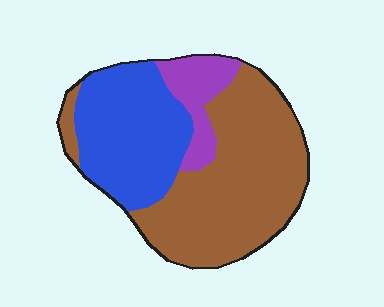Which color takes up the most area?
Brown, at roughly 55%.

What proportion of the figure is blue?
Blue covers about 35% of the figure.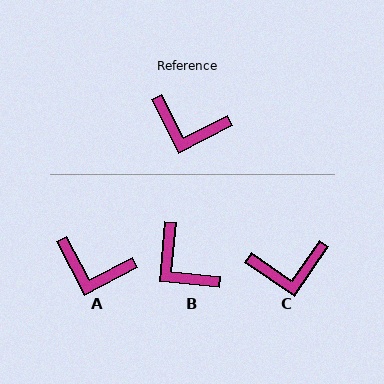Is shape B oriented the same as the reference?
No, it is off by about 33 degrees.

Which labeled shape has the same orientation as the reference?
A.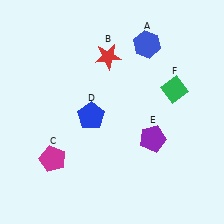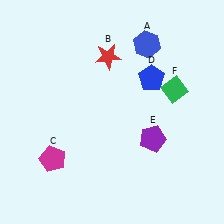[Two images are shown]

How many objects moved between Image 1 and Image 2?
1 object moved between the two images.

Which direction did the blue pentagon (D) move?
The blue pentagon (D) moved right.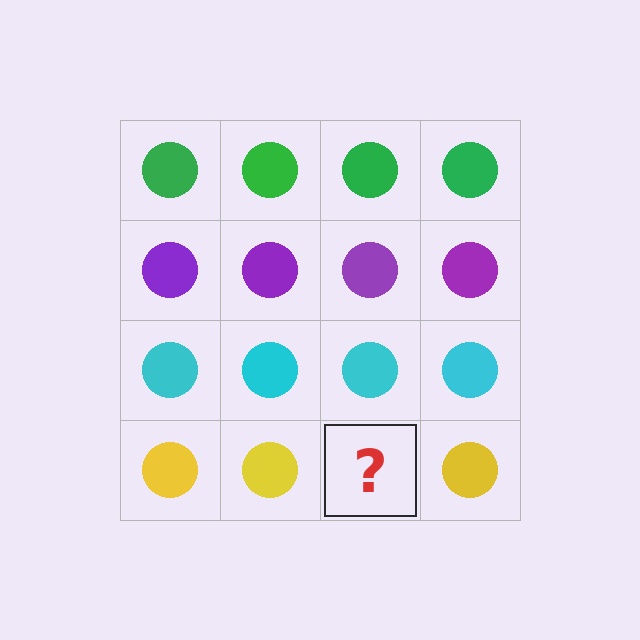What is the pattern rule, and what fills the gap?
The rule is that each row has a consistent color. The gap should be filled with a yellow circle.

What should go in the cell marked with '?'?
The missing cell should contain a yellow circle.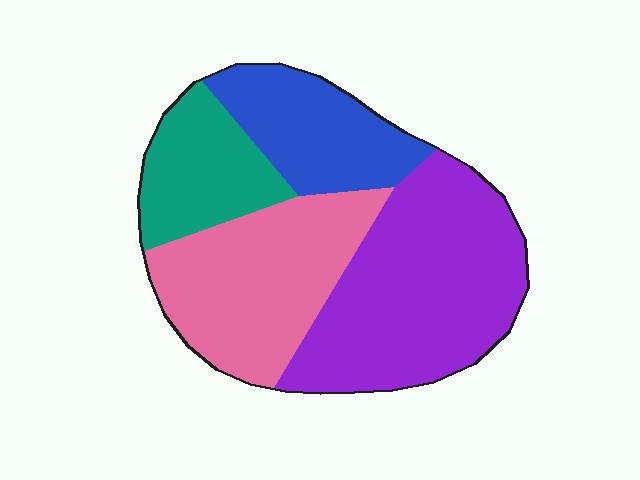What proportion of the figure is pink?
Pink covers about 30% of the figure.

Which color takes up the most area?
Purple, at roughly 40%.